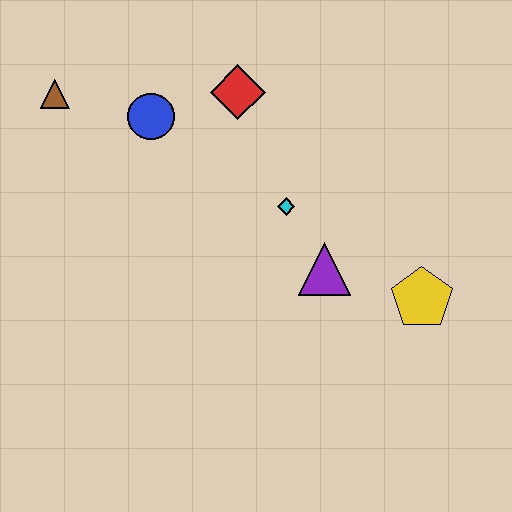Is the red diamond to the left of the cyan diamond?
Yes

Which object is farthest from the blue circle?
The yellow pentagon is farthest from the blue circle.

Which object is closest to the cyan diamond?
The purple triangle is closest to the cyan diamond.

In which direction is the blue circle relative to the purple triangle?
The blue circle is to the left of the purple triangle.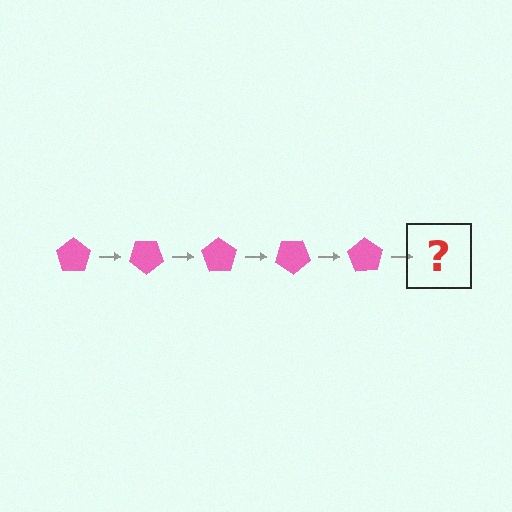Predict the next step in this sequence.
The next step is a pink pentagon rotated 175 degrees.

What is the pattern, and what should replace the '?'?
The pattern is that the pentagon rotates 35 degrees each step. The '?' should be a pink pentagon rotated 175 degrees.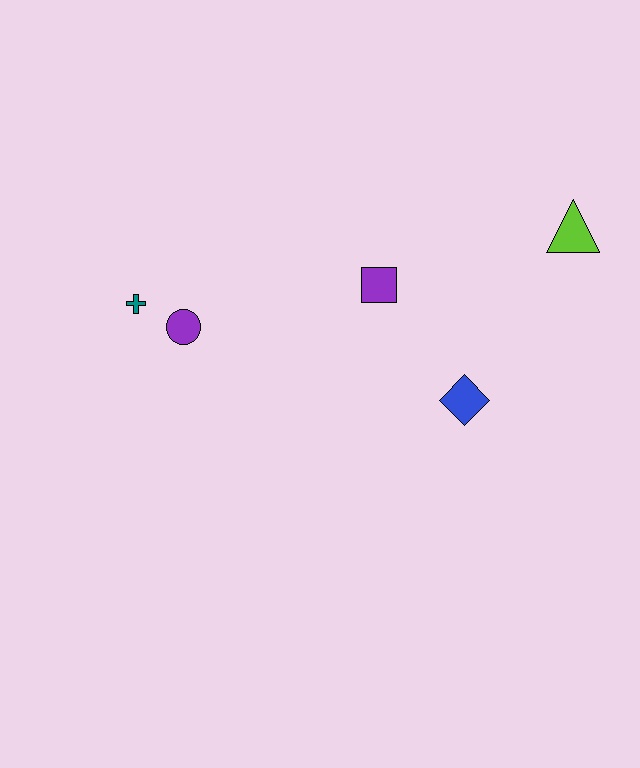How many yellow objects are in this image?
There are no yellow objects.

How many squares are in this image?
There is 1 square.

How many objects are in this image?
There are 5 objects.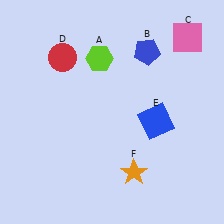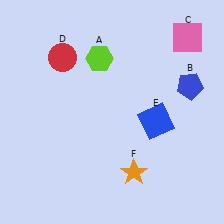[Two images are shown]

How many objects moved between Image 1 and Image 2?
1 object moved between the two images.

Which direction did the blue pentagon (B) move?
The blue pentagon (B) moved right.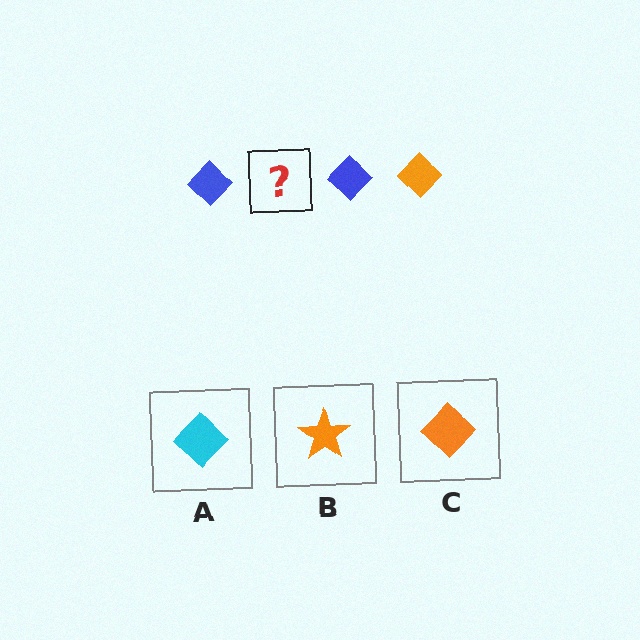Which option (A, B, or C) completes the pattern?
C.